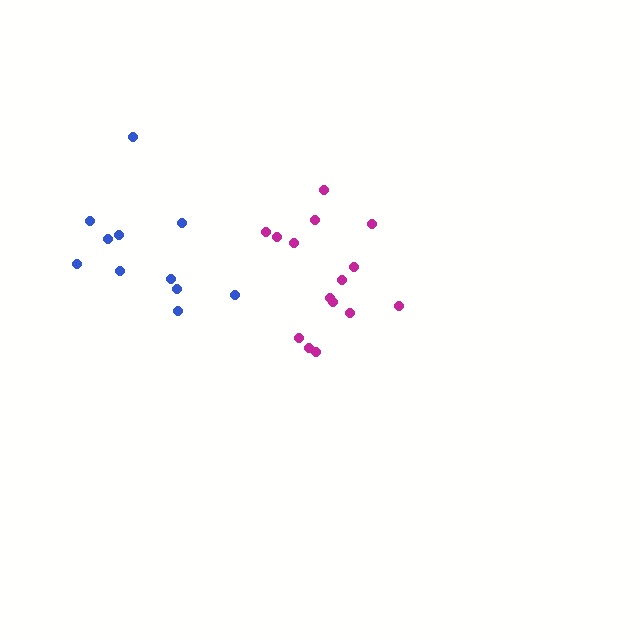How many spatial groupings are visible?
There are 2 spatial groupings.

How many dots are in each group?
Group 1: 15 dots, Group 2: 11 dots (26 total).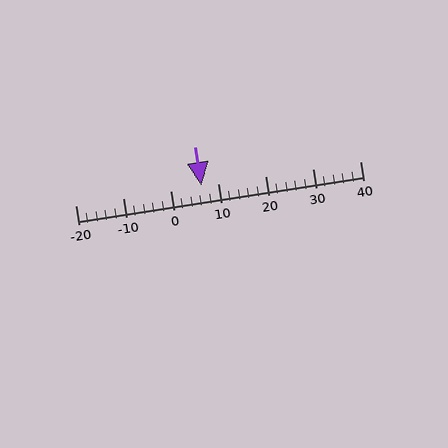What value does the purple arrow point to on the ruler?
The purple arrow points to approximately 7.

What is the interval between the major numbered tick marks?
The major tick marks are spaced 10 units apart.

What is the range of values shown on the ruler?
The ruler shows values from -20 to 40.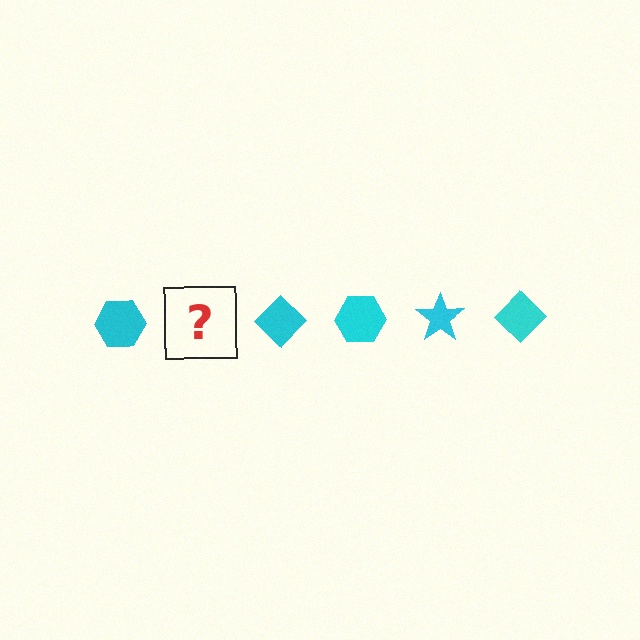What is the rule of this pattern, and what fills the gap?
The rule is that the pattern cycles through hexagon, star, diamond shapes in cyan. The gap should be filled with a cyan star.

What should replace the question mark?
The question mark should be replaced with a cyan star.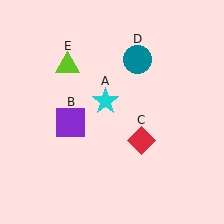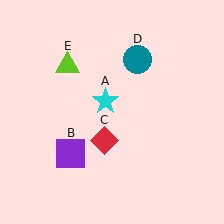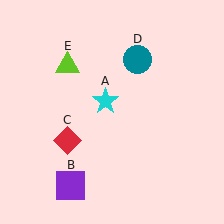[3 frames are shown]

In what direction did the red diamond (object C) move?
The red diamond (object C) moved left.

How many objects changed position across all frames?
2 objects changed position: purple square (object B), red diamond (object C).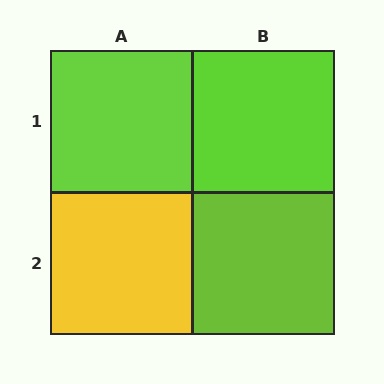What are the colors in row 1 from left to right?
Lime, lime.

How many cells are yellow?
1 cell is yellow.